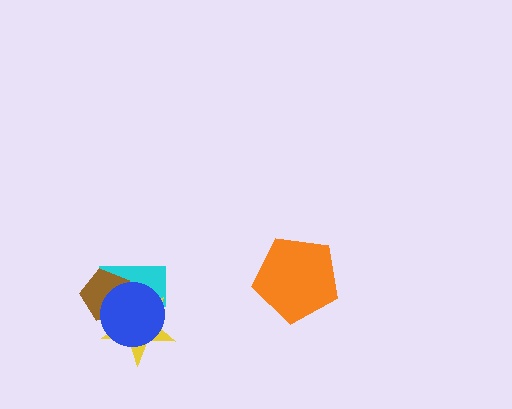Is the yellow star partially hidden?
Yes, it is partially covered by another shape.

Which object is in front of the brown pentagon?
The blue circle is in front of the brown pentagon.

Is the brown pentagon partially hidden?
Yes, it is partially covered by another shape.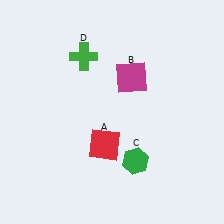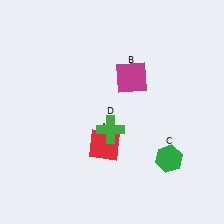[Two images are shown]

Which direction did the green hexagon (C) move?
The green hexagon (C) moved right.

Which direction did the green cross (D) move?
The green cross (D) moved down.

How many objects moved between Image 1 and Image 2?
2 objects moved between the two images.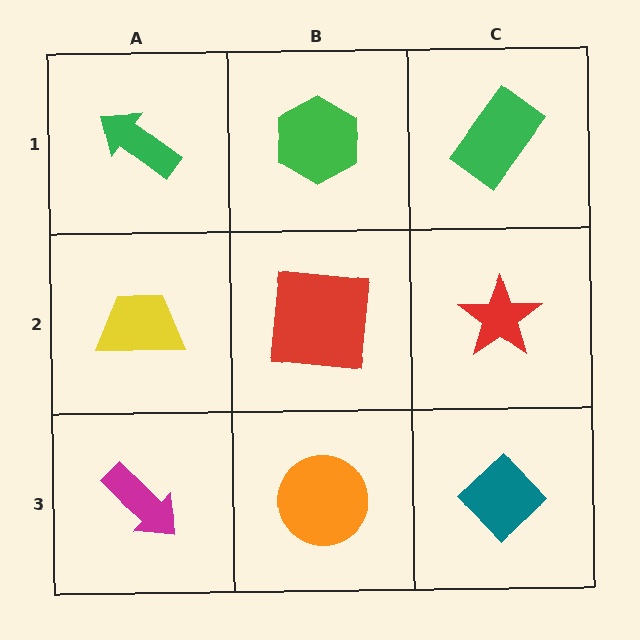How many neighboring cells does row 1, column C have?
2.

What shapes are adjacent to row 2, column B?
A green hexagon (row 1, column B), an orange circle (row 3, column B), a yellow trapezoid (row 2, column A), a red star (row 2, column C).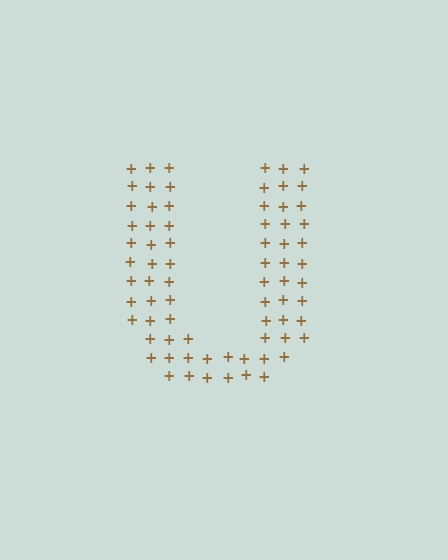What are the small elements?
The small elements are plus signs.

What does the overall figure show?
The overall figure shows the letter U.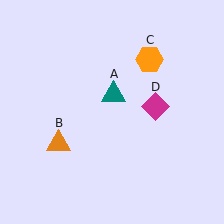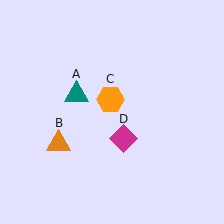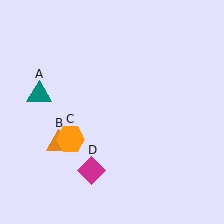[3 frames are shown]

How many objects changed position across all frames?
3 objects changed position: teal triangle (object A), orange hexagon (object C), magenta diamond (object D).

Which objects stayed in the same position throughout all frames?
Orange triangle (object B) remained stationary.